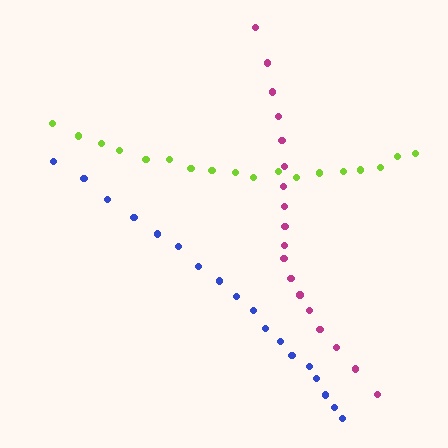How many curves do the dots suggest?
There are 3 distinct paths.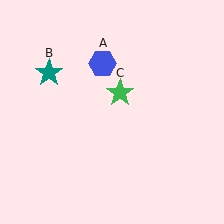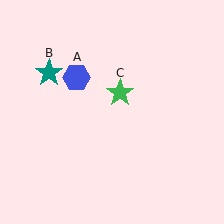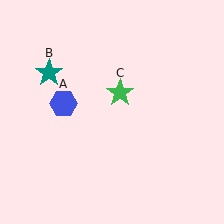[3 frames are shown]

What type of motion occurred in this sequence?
The blue hexagon (object A) rotated counterclockwise around the center of the scene.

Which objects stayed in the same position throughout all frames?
Teal star (object B) and green star (object C) remained stationary.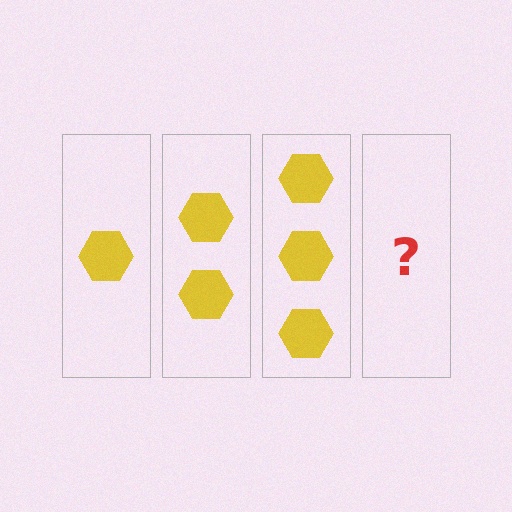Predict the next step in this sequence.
The next step is 4 hexagons.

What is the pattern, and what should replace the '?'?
The pattern is that each step adds one more hexagon. The '?' should be 4 hexagons.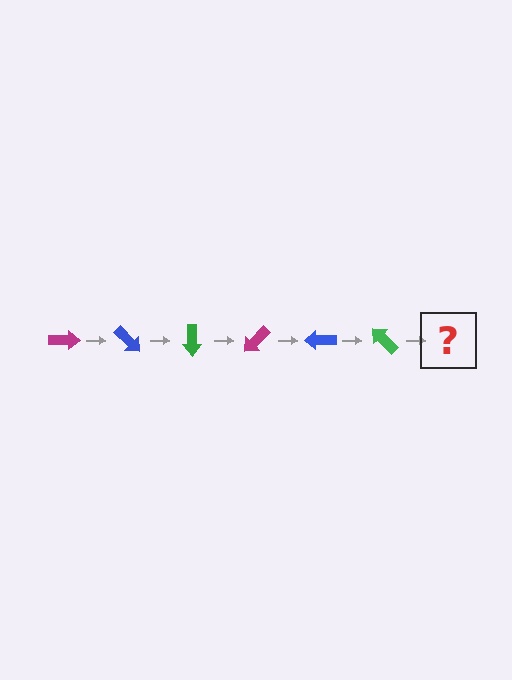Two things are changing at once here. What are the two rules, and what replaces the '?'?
The two rules are that it rotates 45 degrees each step and the color cycles through magenta, blue, and green. The '?' should be a magenta arrow, rotated 270 degrees from the start.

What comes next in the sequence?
The next element should be a magenta arrow, rotated 270 degrees from the start.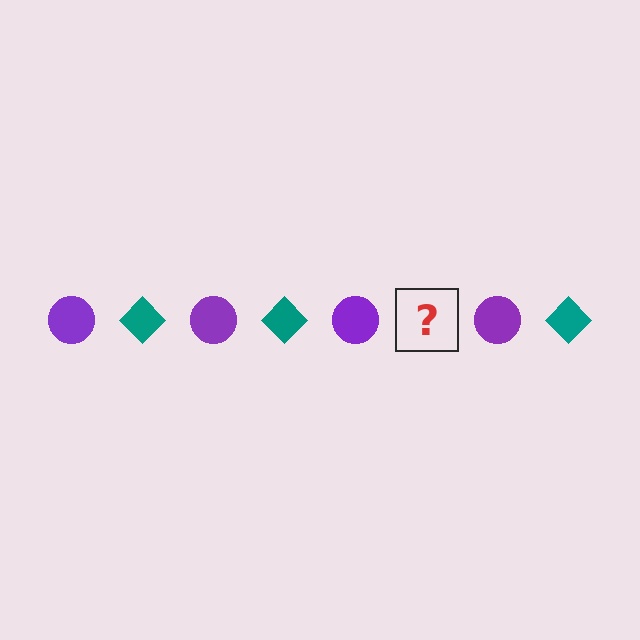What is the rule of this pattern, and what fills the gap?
The rule is that the pattern alternates between purple circle and teal diamond. The gap should be filled with a teal diamond.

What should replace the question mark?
The question mark should be replaced with a teal diamond.